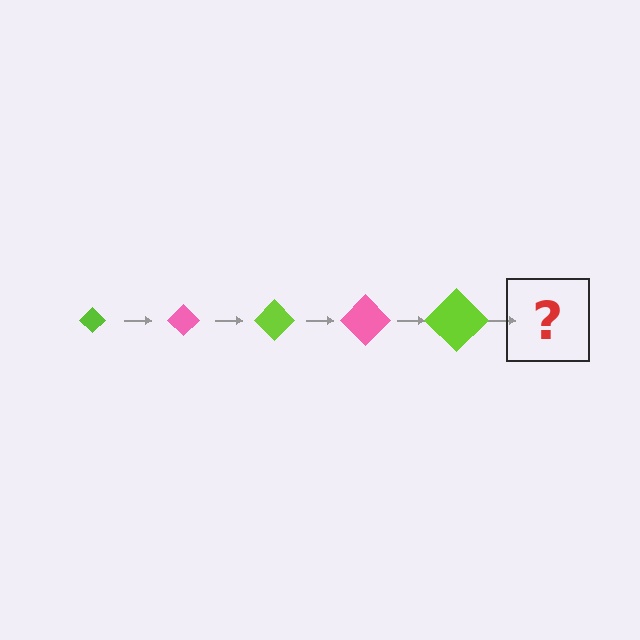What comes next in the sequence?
The next element should be a pink diamond, larger than the previous one.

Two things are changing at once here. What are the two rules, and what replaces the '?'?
The two rules are that the diamond grows larger each step and the color cycles through lime and pink. The '?' should be a pink diamond, larger than the previous one.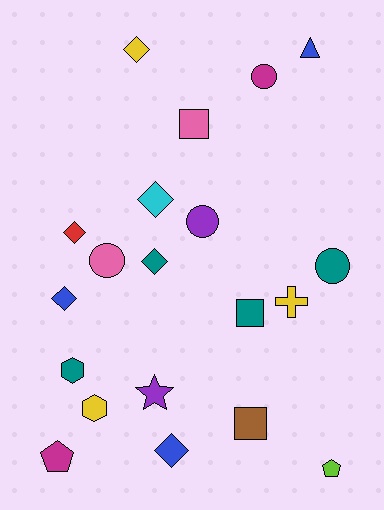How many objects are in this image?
There are 20 objects.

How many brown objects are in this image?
There is 1 brown object.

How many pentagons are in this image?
There are 2 pentagons.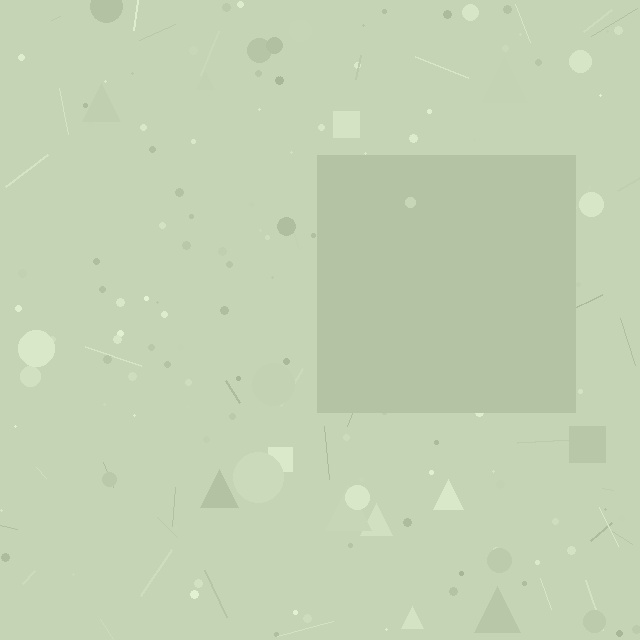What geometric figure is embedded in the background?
A square is embedded in the background.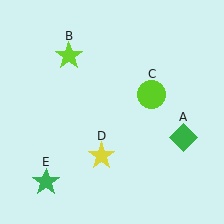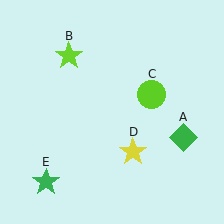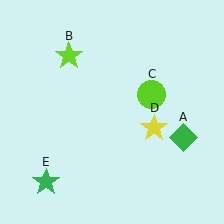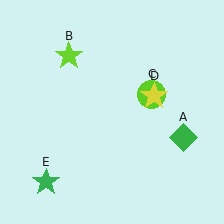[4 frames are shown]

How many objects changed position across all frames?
1 object changed position: yellow star (object D).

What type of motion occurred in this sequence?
The yellow star (object D) rotated counterclockwise around the center of the scene.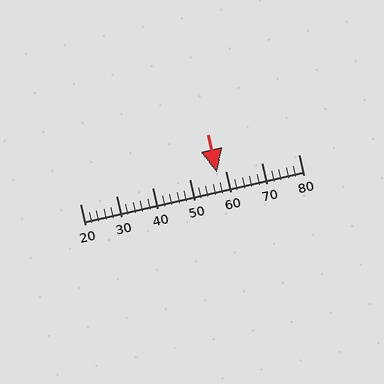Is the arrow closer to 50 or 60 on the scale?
The arrow is closer to 60.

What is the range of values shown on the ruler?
The ruler shows values from 20 to 80.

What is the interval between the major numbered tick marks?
The major tick marks are spaced 10 units apart.